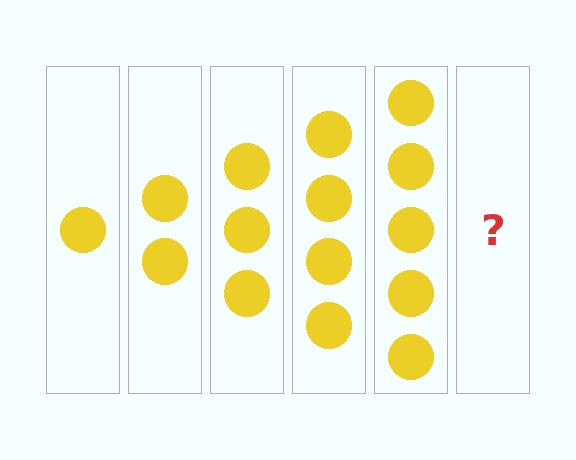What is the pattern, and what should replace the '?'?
The pattern is that each step adds one more circle. The '?' should be 6 circles.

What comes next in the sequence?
The next element should be 6 circles.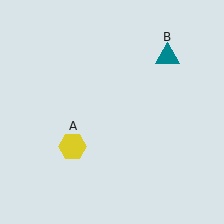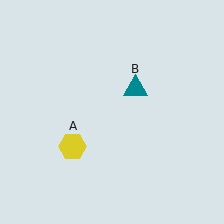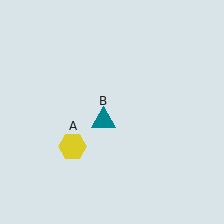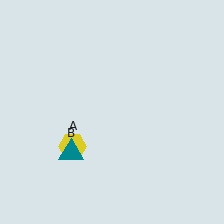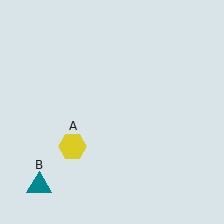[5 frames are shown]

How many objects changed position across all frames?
1 object changed position: teal triangle (object B).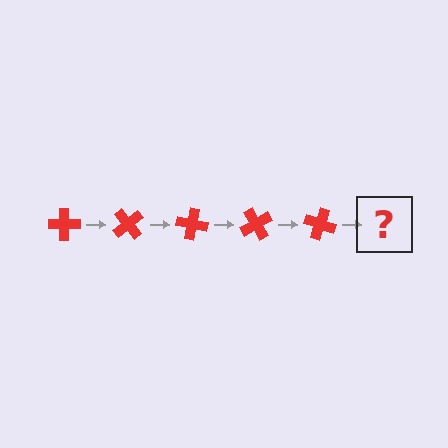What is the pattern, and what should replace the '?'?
The pattern is that the cross rotates 50 degrees each step. The '?' should be a red cross rotated 250 degrees.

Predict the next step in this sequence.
The next step is a red cross rotated 250 degrees.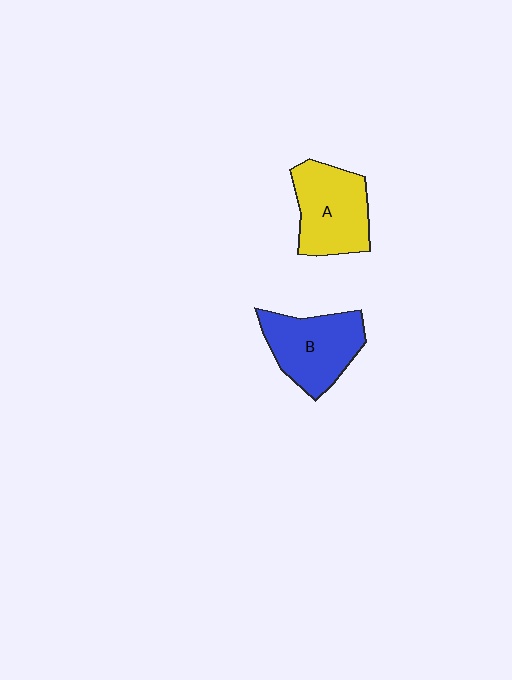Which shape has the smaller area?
Shape B (blue).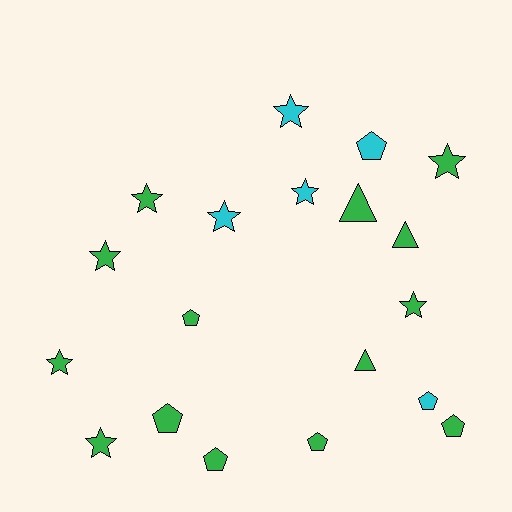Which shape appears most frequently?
Star, with 9 objects.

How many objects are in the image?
There are 19 objects.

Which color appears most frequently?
Green, with 14 objects.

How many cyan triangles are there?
There are no cyan triangles.